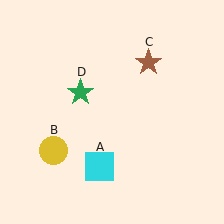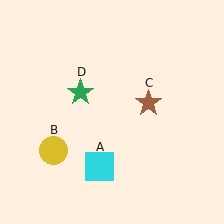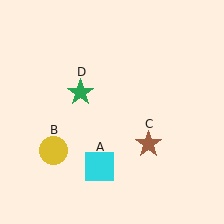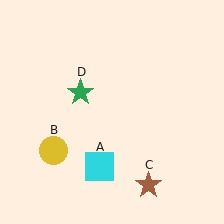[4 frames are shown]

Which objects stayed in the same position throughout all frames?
Cyan square (object A) and yellow circle (object B) and green star (object D) remained stationary.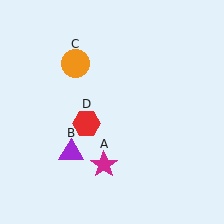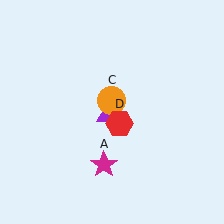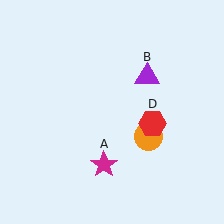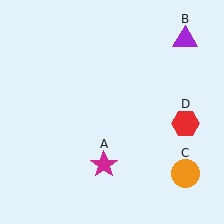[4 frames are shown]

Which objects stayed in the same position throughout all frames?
Magenta star (object A) remained stationary.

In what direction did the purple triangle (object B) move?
The purple triangle (object B) moved up and to the right.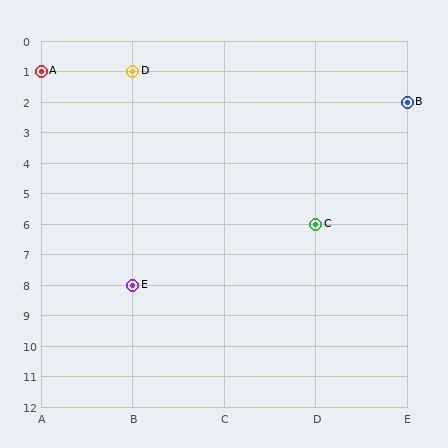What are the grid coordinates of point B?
Point B is at grid coordinates (E, 2).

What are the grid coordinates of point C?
Point C is at grid coordinates (D, 6).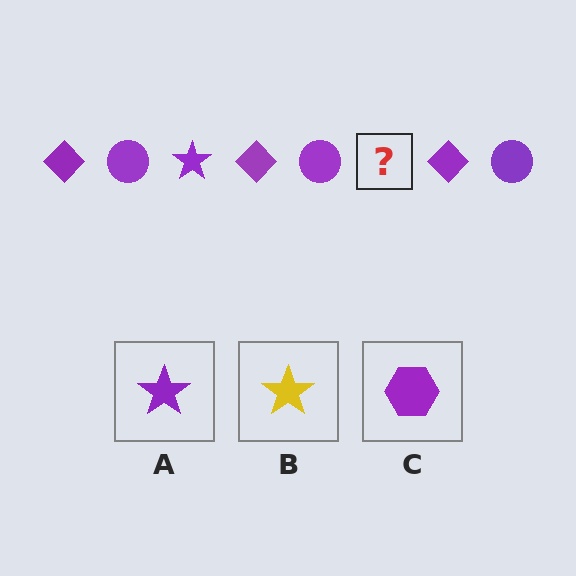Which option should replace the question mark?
Option A.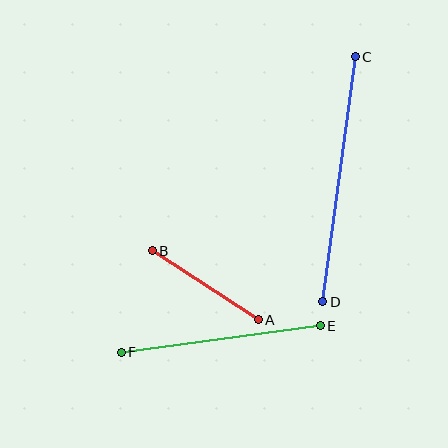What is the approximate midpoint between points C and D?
The midpoint is at approximately (339, 179) pixels.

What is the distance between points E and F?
The distance is approximately 200 pixels.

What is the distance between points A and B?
The distance is approximately 126 pixels.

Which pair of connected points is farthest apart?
Points C and D are farthest apart.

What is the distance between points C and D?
The distance is approximately 247 pixels.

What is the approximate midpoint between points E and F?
The midpoint is at approximately (221, 339) pixels.